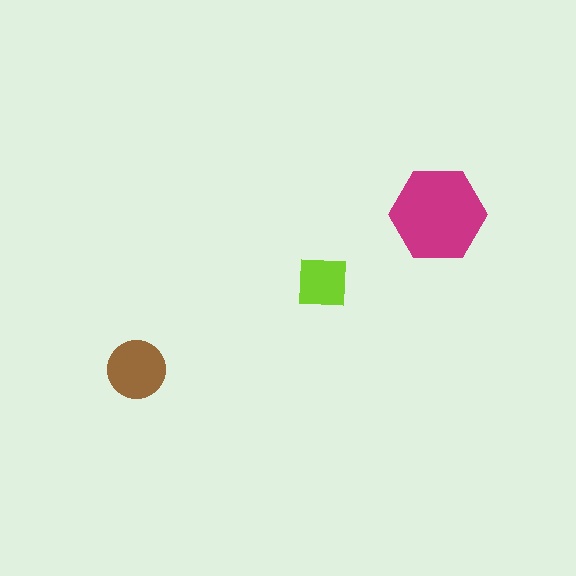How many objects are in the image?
There are 3 objects in the image.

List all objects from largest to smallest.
The magenta hexagon, the brown circle, the lime square.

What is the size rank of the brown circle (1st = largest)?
2nd.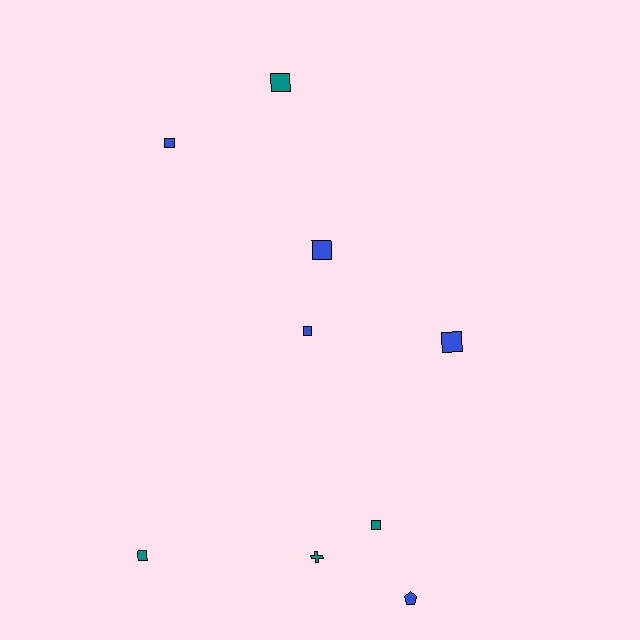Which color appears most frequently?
Blue, with 5 objects.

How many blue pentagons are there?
There is 1 blue pentagon.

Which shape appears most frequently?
Square, with 7 objects.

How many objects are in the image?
There are 9 objects.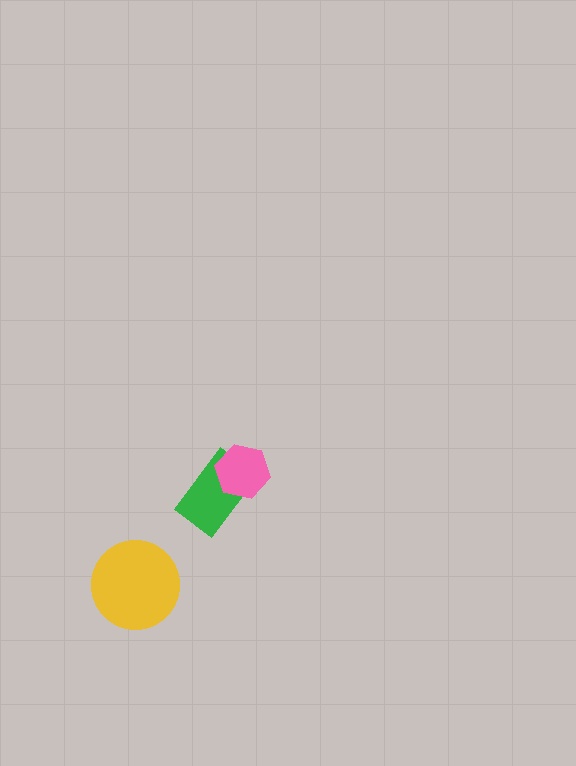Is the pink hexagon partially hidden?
No, no other shape covers it.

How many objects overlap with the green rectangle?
1 object overlaps with the green rectangle.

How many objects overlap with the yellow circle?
0 objects overlap with the yellow circle.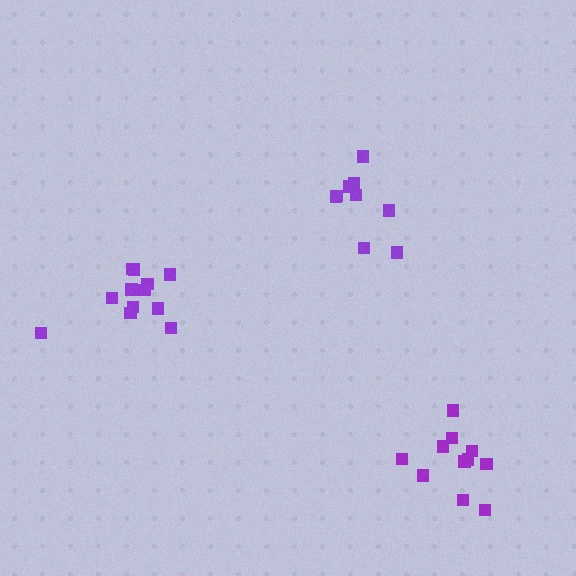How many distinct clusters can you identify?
There are 3 distinct clusters.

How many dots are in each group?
Group 1: 12 dots, Group 2: 11 dots, Group 3: 9 dots (32 total).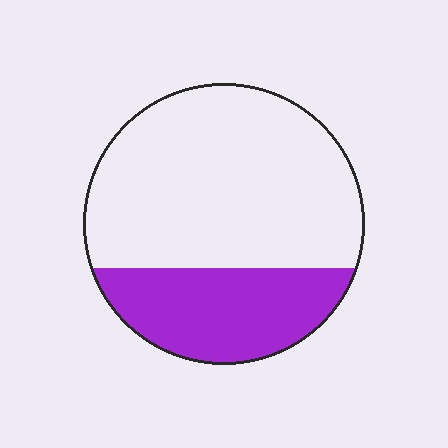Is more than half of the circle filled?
No.